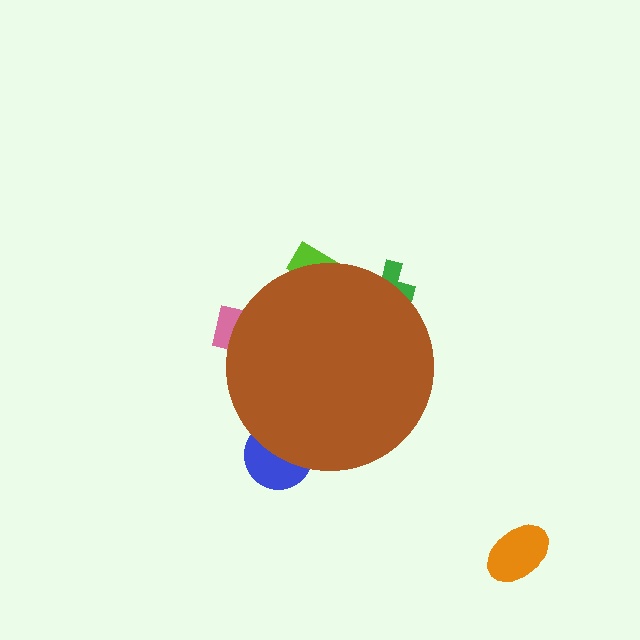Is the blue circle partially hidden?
Yes, the blue circle is partially hidden behind the brown circle.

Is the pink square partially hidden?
Yes, the pink square is partially hidden behind the brown circle.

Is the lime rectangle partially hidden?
Yes, the lime rectangle is partially hidden behind the brown circle.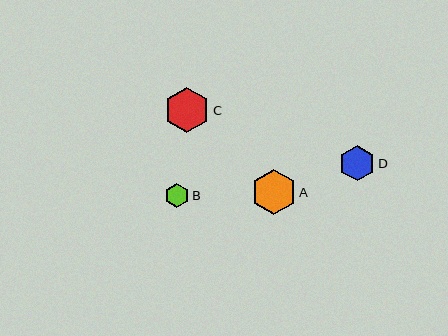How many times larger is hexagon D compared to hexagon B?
Hexagon D is approximately 1.5 times the size of hexagon B.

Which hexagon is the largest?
Hexagon C is the largest with a size of approximately 45 pixels.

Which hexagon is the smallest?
Hexagon B is the smallest with a size of approximately 24 pixels.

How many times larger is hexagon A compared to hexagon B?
Hexagon A is approximately 1.9 times the size of hexagon B.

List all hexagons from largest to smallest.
From largest to smallest: C, A, D, B.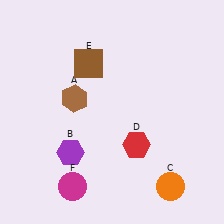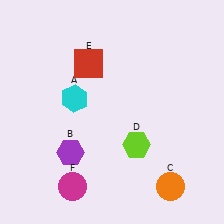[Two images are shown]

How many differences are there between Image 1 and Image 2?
There are 3 differences between the two images.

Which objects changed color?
A changed from brown to cyan. D changed from red to lime. E changed from brown to red.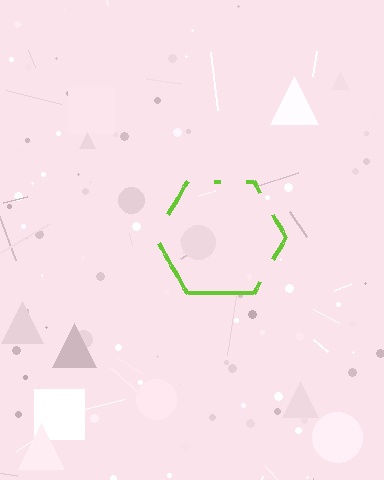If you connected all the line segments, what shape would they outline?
They would outline a hexagon.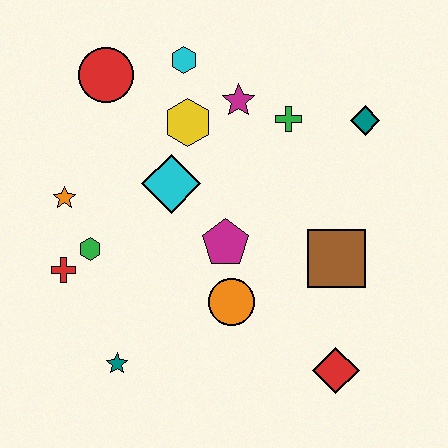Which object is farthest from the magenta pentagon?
The red circle is farthest from the magenta pentagon.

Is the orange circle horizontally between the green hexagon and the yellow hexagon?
No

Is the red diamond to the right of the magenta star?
Yes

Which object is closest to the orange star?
The green hexagon is closest to the orange star.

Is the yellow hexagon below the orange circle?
No